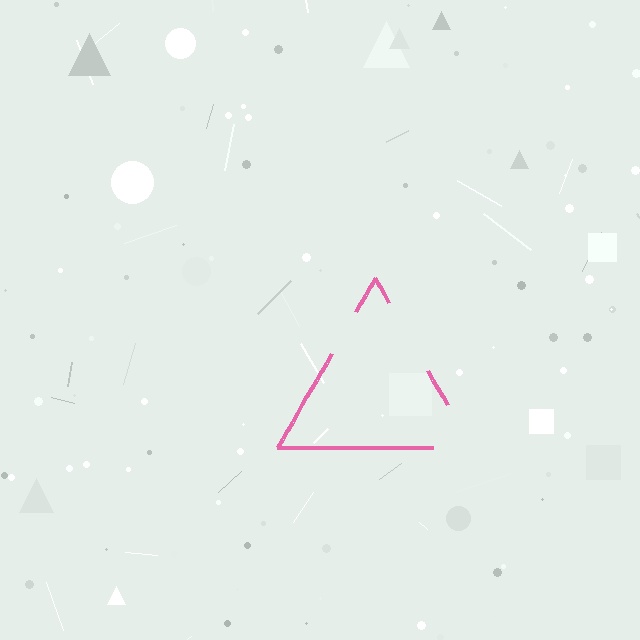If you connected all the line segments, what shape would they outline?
They would outline a triangle.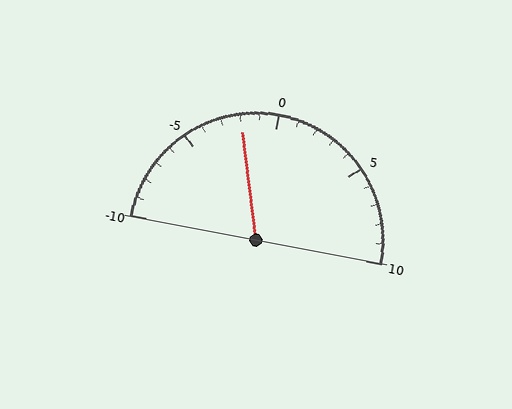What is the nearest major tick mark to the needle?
The nearest major tick mark is 0.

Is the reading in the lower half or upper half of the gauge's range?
The reading is in the lower half of the range (-10 to 10).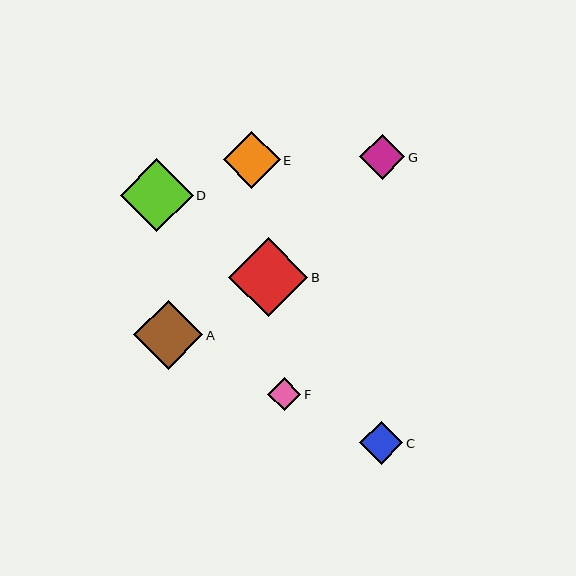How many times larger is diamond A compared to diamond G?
Diamond A is approximately 1.5 times the size of diamond G.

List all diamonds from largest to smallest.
From largest to smallest: B, D, A, E, G, C, F.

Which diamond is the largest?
Diamond B is the largest with a size of approximately 79 pixels.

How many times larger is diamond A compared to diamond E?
Diamond A is approximately 1.2 times the size of diamond E.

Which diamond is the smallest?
Diamond F is the smallest with a size of approximately 33 pixels.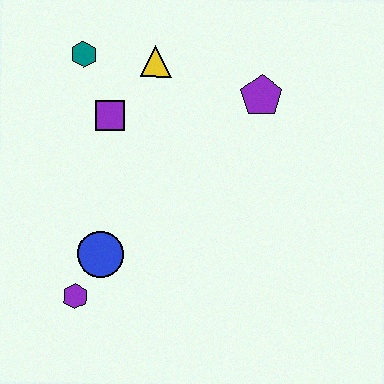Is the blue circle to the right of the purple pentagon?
No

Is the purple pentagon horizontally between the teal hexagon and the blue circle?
No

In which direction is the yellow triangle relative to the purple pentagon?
The yellow triangle is to the left of the purple pentagon.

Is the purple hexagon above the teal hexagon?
No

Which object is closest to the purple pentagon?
The yellow triangle is closest to the purple pentagon.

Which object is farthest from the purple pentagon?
The purple hexagon is farthest from the purple pentagon.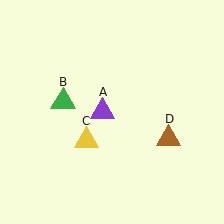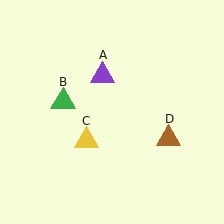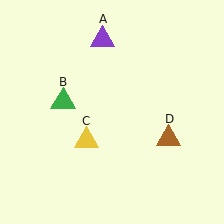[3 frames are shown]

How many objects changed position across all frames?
1 object changed position: purple triangle (object A).